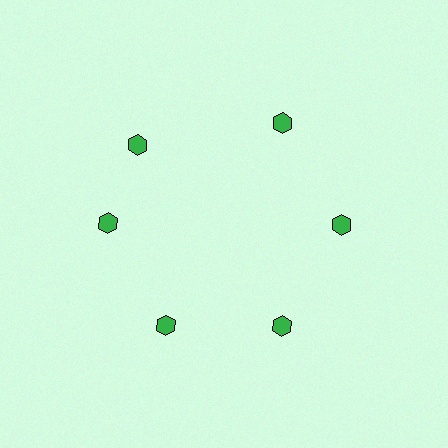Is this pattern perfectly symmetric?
No. The 6 green hexagons are arranged in a ring, but one element near the 11 o'clock position is rotated out of alignment along the ring, breaking the 6-fold rotational symmetry.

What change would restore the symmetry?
The symmetry would be restored by rotating it back into even spacing with its neighbors so that all 6 hexagons sit at equal angles and equal distance from the center.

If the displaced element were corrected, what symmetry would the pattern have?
It would have 6-fold rotational symmetry — the pattern would map onto itself every 60 degrees.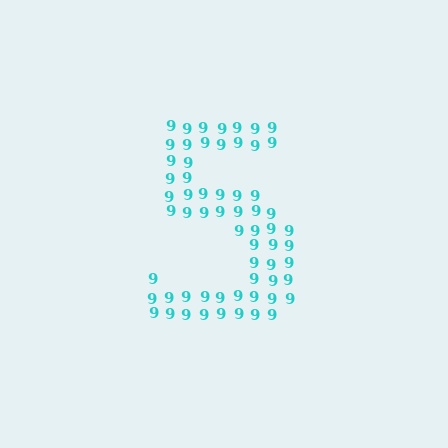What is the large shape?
The large shape is the digit 5.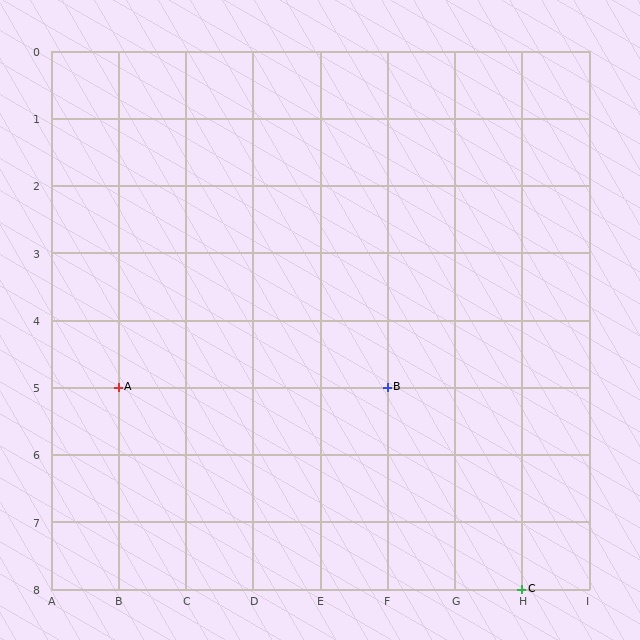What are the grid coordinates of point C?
Point C is at grid coordinates (H, 8).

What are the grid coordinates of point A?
Point A is at grid coordinates (B, 5).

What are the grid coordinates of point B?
Point B is at grid coordinates (F, 5).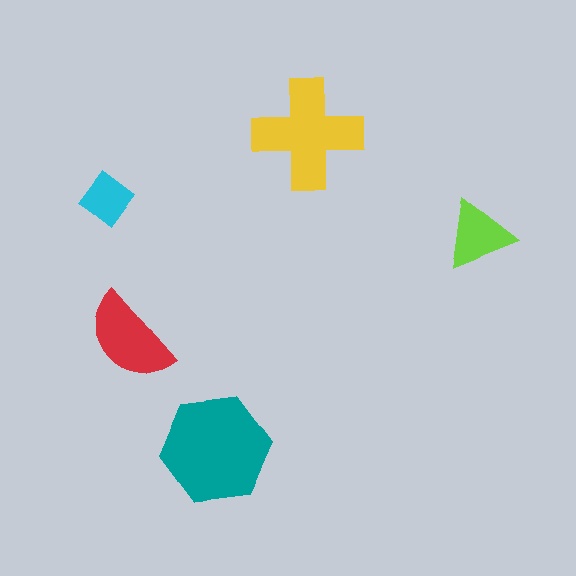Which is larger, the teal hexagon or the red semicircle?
The teal hexagon.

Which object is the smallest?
The cyan diamond.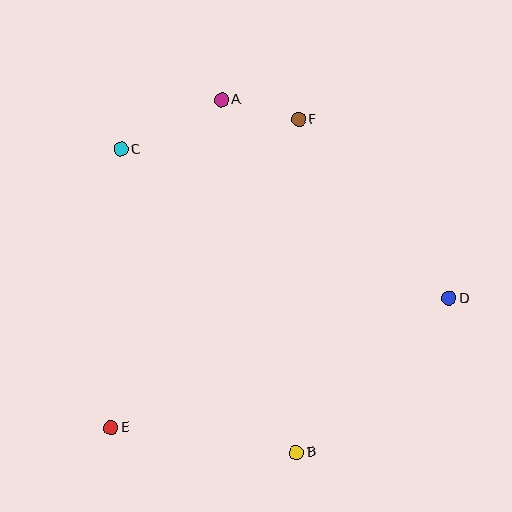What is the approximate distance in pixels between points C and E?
The distance between C and E is approximately 279 pixels.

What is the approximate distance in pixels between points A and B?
The distance between A and B is approximately 361 pixels.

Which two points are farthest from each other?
Points D and E are farthest from each other.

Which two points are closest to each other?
Points A and F are closest to each other.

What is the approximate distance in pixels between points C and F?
The distance between C and F is approximately 180 pixels.